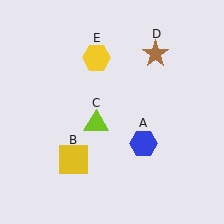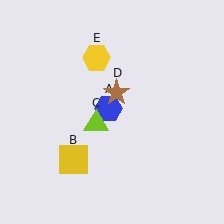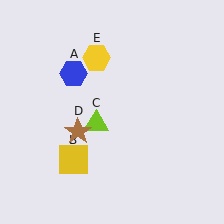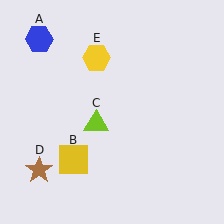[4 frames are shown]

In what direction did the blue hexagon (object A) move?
The blue hexagon (object A) moved up and to the left.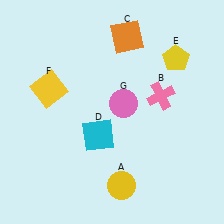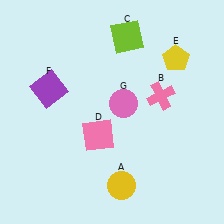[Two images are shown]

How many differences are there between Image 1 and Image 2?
There are 3 differences between the two images.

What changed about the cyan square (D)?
In Image 1, D is cyan. In Image 2, it changed to pink.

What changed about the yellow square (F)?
In Image 1, F is yellow. In Image 2, it changed to purple.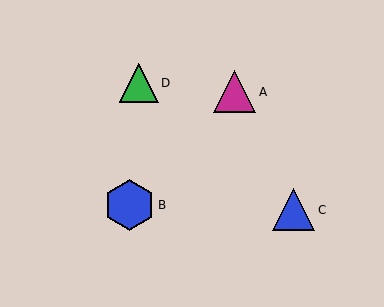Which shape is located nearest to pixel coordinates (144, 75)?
The green triangle (labeled D) at (139, 83) is nearest to that location.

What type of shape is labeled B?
Shape B is a blue hexagon.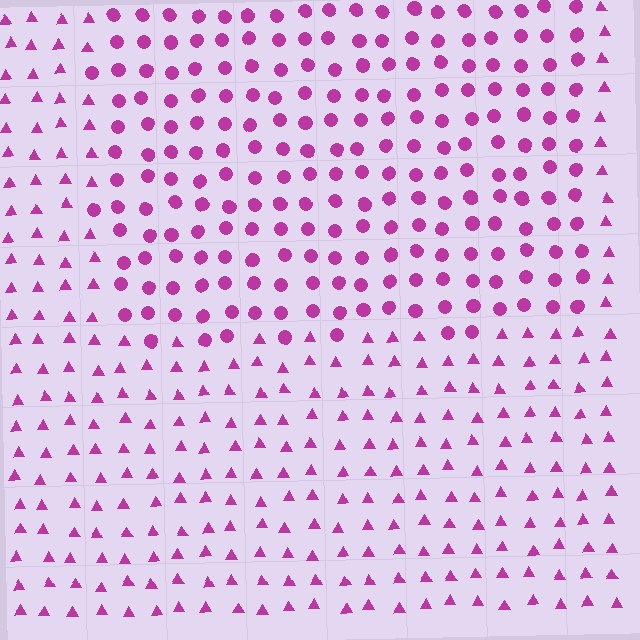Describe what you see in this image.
The image is filled with small magenta elements arranged in a uniform grid. A rectangle-shaped region contains circles, while the surrounding area contains triangles. The boundary is defined purely by the change in element shape.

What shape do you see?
I see a rectangle.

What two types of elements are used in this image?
The image uses circles inside the rectangle region and triangles outside it.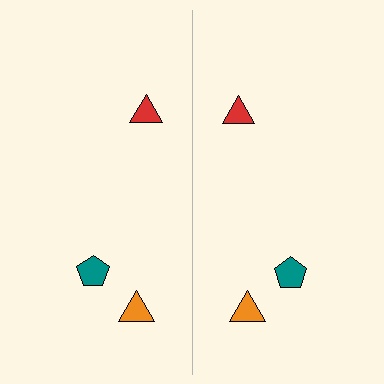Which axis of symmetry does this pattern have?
The pattern has a vertical axis of symmetry running through the center of the image.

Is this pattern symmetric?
Yes, this pattern has bilateral (reflection) symmetry.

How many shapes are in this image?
There are 6 shapes in this image.